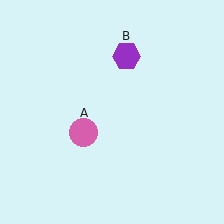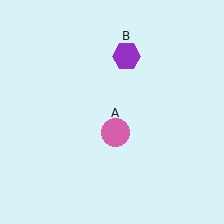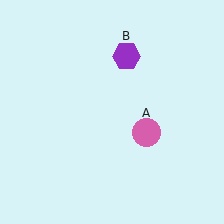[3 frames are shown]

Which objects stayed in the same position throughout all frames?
Purple hexagon (object B) remained stationary.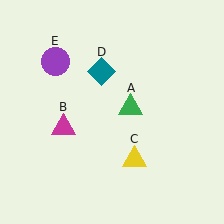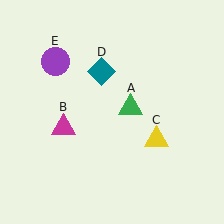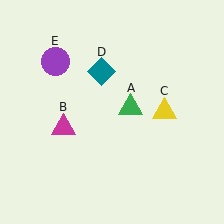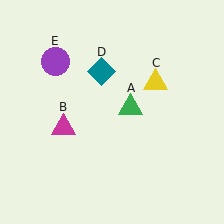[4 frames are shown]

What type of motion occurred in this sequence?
The yellow triangle (object C) rotated counterclockwise around the center of the scene.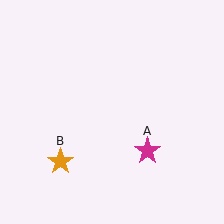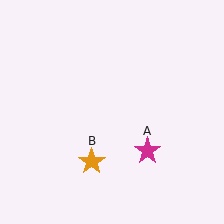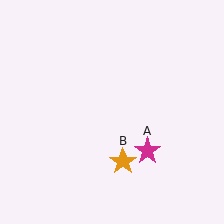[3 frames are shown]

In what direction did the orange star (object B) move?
The orange star (object B) moved right.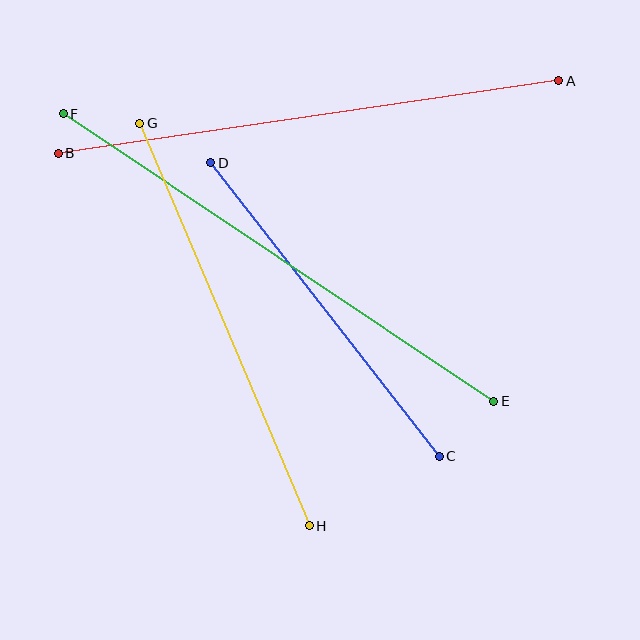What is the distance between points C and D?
The distance is approximately 372 pixels.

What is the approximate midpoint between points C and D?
The midpoint is at approximately (325, 309) pixels.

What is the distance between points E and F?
The distance is approximately 518 pixels.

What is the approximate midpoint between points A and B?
The midpoint is at approximately (309, 117) pixels.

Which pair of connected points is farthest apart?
Points E and F are farthest apart.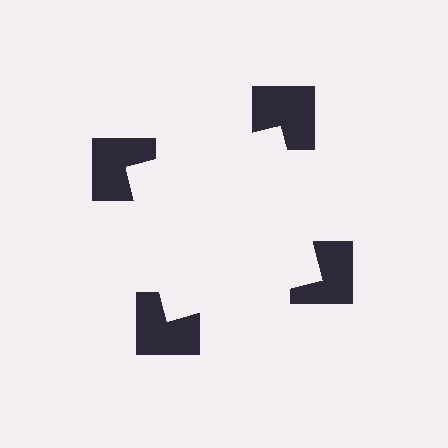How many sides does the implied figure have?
4 sides.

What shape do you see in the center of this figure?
An illusory square — its edges are inferred from the aligned wedge cuts in the notched squares, not physically drawn.